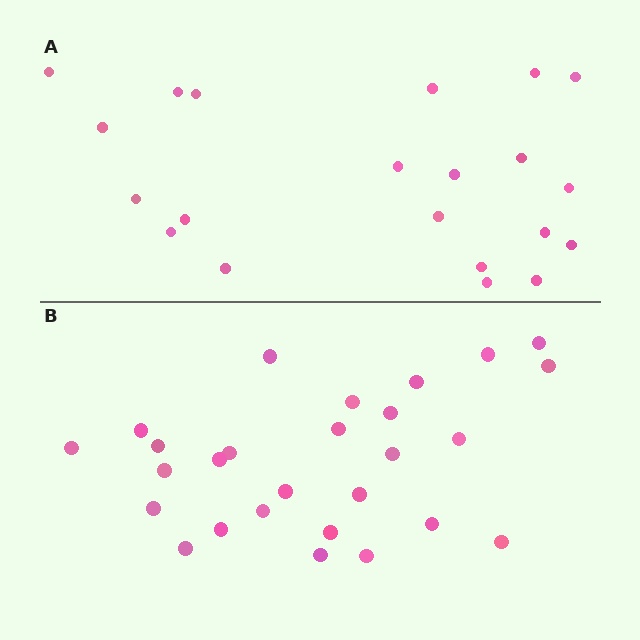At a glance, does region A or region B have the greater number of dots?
Region B (the bottom region) has more dots.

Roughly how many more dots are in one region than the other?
Region B has about 6 more dots than region A.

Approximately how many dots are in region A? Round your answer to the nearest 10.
About 20 dots. (The exact count is 21, which rounds to 20.)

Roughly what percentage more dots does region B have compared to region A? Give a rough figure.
About 30% more.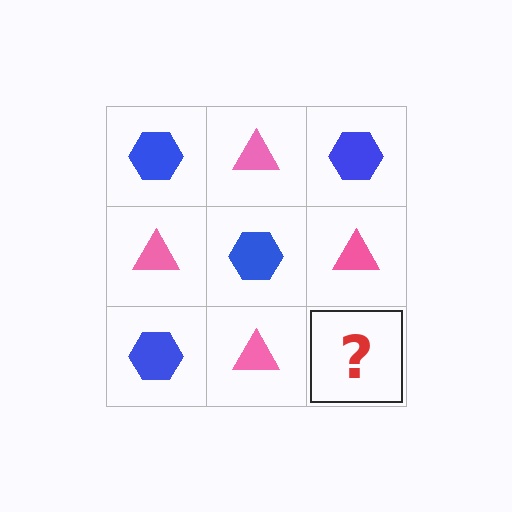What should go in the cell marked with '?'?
The missing cell should contain a blue hexagon.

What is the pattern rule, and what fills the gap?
The rule is that it alternates blue hexagon and pink triangle in a checkerboard pattern. The gap should be filled with a blue hexagon.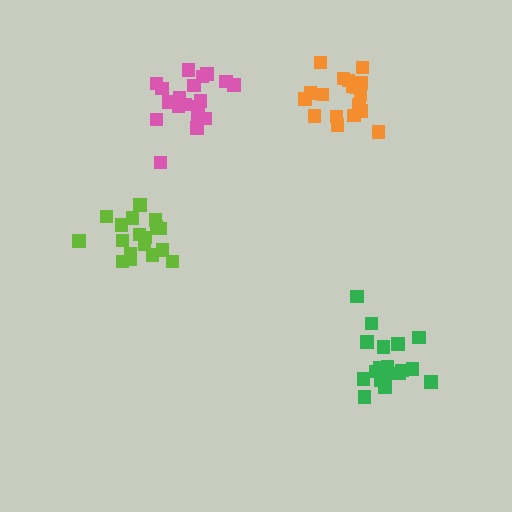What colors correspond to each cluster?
The clusters are colored: pink, orange, lime, green.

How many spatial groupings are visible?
There are 4 spatial groupings.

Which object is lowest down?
The green cluster is bottommost.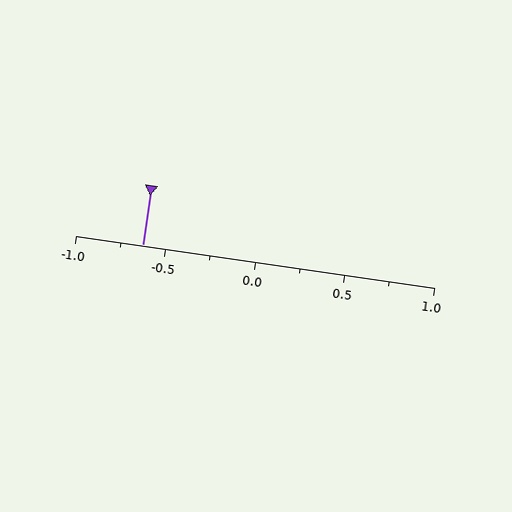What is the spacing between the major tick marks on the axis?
The major ticks are spaced 0.5 apart.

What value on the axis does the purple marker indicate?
The marker indicates approximately -0.62.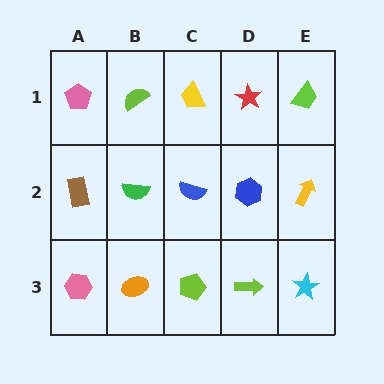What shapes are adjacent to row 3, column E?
A yellow arrow (row 2, column E), a lime arrow (row 3, column D).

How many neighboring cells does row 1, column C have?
3.